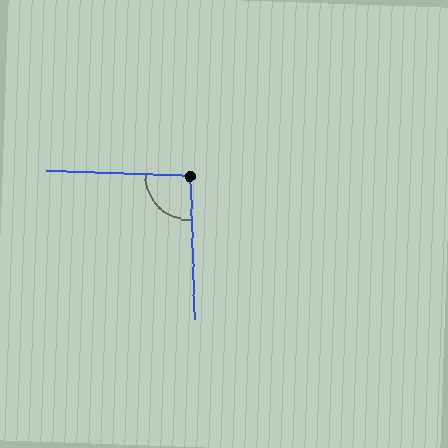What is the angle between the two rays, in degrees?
Approximately 94 degrees.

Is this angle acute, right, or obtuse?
It is approximately a right angle.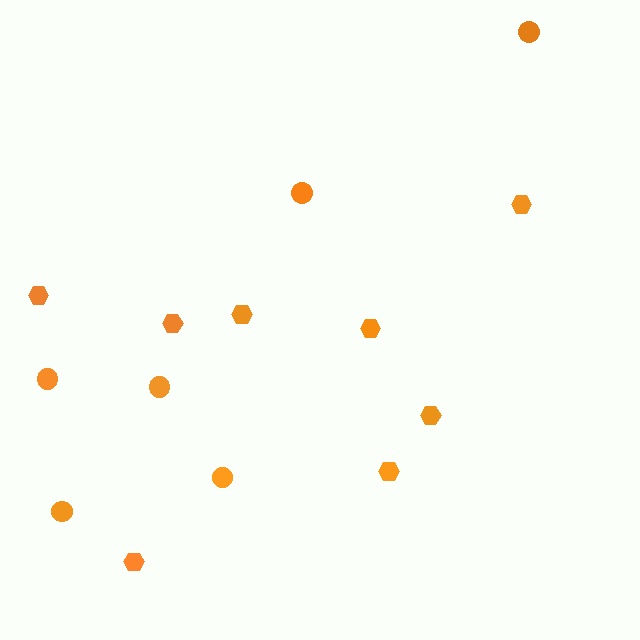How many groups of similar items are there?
There are 2 groups: one group of hexagons (8) and one group of circles (6).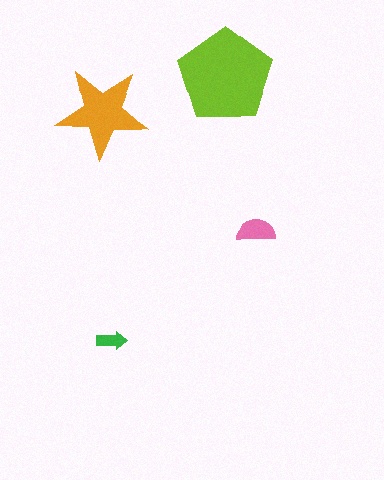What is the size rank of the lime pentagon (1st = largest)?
1st.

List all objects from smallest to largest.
The green arrow, the pink semicircle, the orange star, the lime pentagon.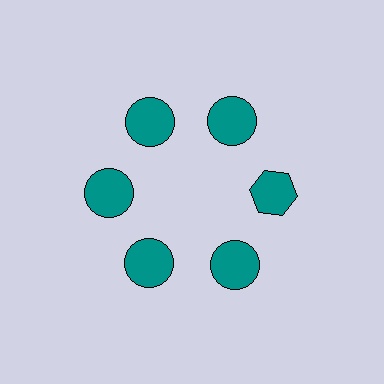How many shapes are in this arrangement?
There are 6 shapes arranged in a ring pattern.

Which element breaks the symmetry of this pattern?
The teal hexagon at roughly the 3 o'clock position breaks the symmetry. All other shapes are teal circles.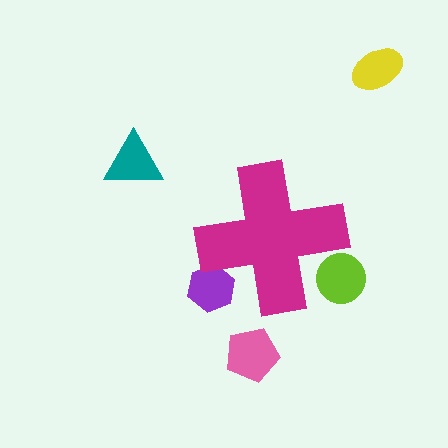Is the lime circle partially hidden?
Yes, the lime circle is partially hidden behind the magenta cross.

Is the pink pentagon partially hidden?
No, the pink pentagon is fully visible.